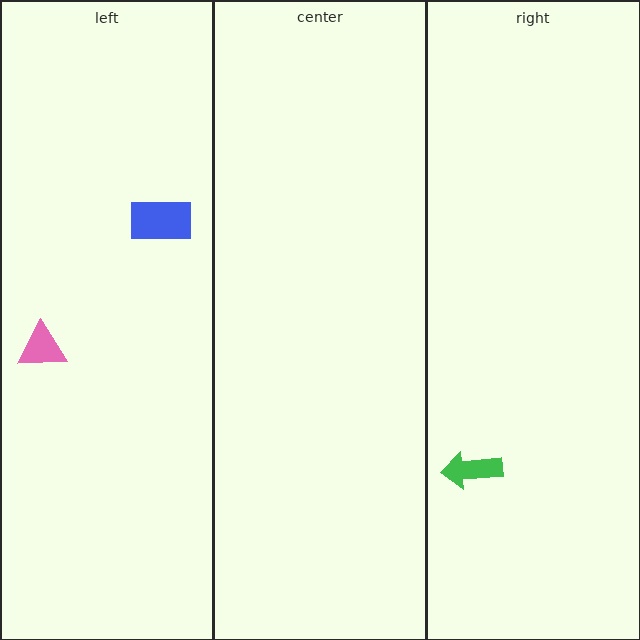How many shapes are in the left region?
2.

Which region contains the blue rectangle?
The left region.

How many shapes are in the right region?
1.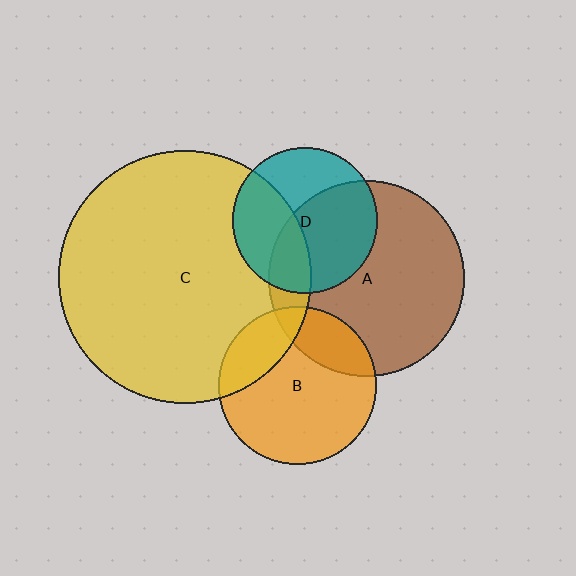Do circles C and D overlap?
Yes.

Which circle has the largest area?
Circle C (yellow).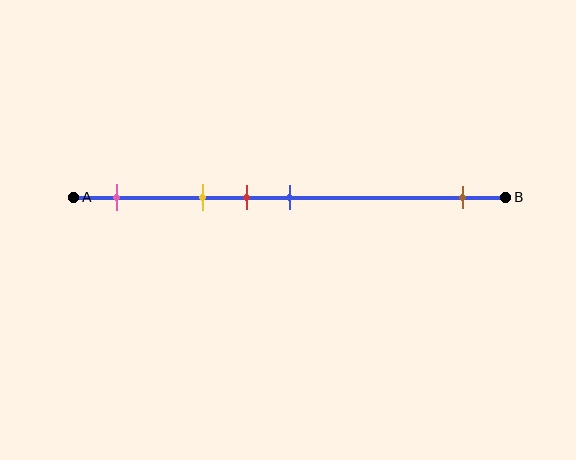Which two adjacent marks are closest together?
The red and blue marks are the closest adjacent pair.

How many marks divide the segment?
There are 5 marks dividing the segment.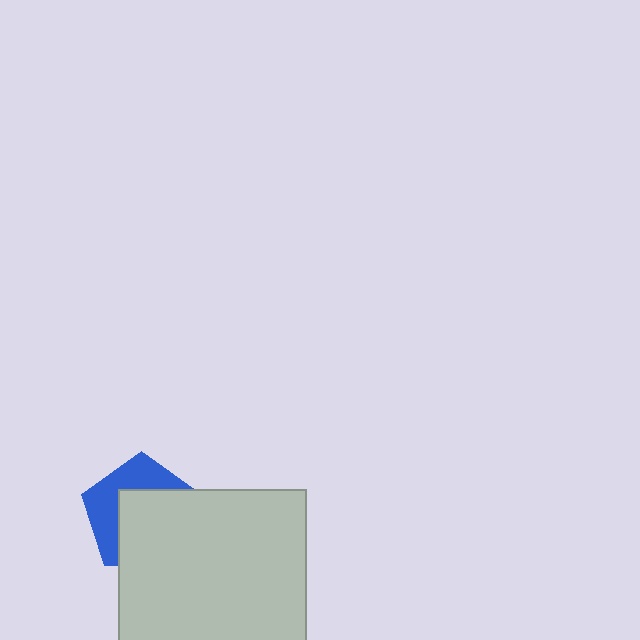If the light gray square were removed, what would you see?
You would see the complete blue pentagon.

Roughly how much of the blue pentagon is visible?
A small part of it is visible (roughly 42%).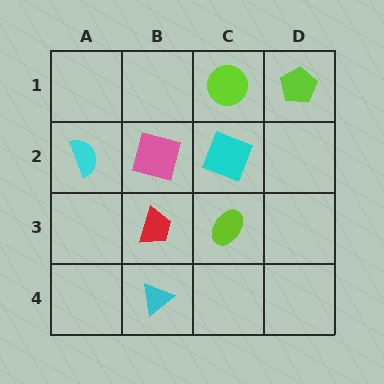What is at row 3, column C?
A lime ellipse.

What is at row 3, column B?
A red trapezoid.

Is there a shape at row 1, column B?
No, that cell is empty.